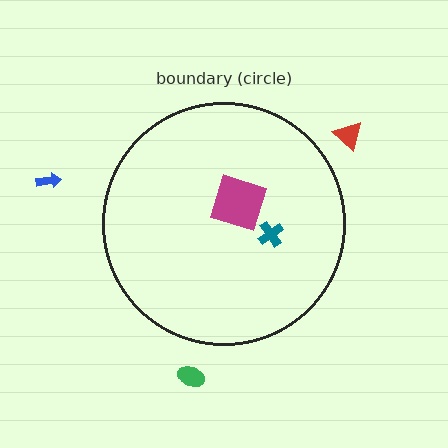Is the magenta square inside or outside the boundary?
Inside.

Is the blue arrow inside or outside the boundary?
Outside.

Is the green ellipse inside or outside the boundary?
Outside.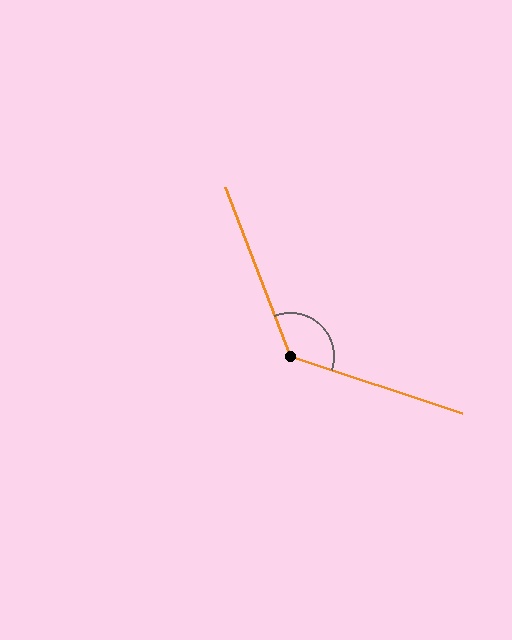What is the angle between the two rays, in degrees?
Approximately 129 degrees.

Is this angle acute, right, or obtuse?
It is obtuse.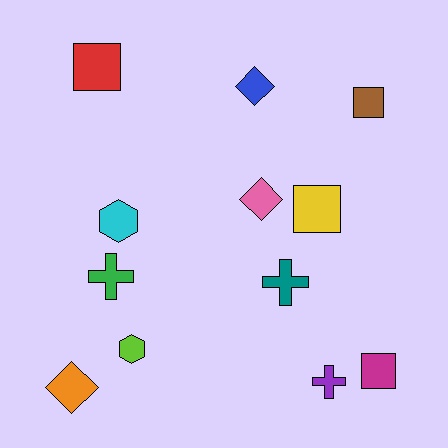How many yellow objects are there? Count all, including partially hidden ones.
There is 1 yellow object.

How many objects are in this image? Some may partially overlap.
There are 12 objects.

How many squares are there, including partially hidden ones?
There are 4 squares.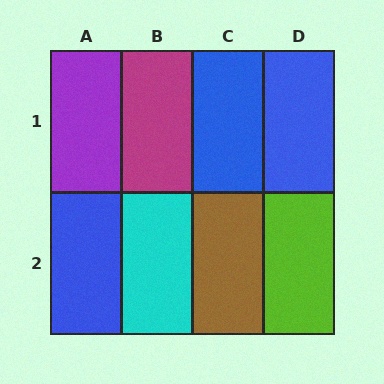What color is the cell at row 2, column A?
Blue.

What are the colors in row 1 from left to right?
Purple, magenta, blue, blue.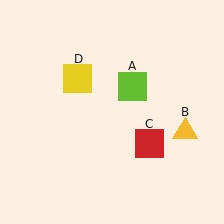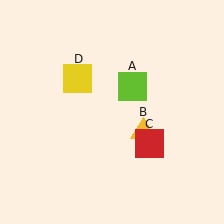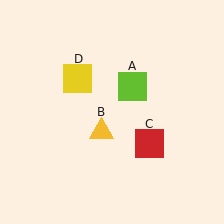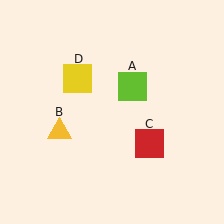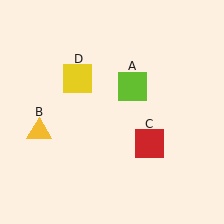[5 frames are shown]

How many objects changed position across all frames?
1 object changed position: yellow triangle (object B).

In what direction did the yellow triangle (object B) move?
The yellow triangle (object B) moved left.